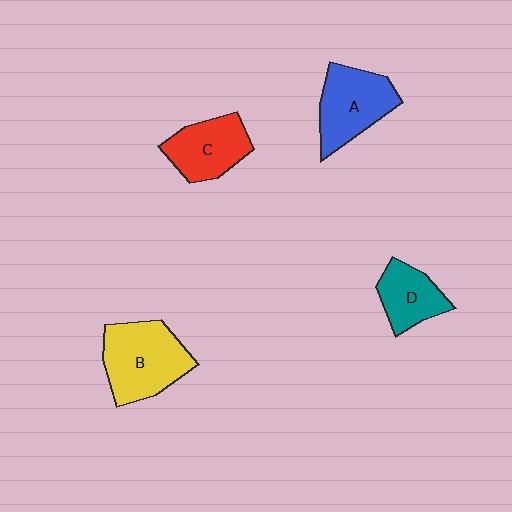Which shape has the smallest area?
Shape D (teal).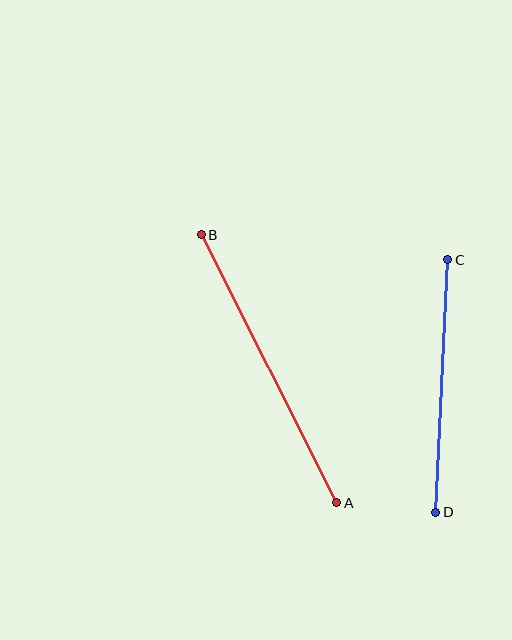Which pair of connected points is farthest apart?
Points A and B are farthest apart.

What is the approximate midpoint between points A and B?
The midpoint is at approximately (269, 369) pixels.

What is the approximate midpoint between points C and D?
The midpoint is at approximately (442, 386) pixels.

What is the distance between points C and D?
The distance is approximately 253 pixels.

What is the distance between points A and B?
The distance is approximately 300 pixels.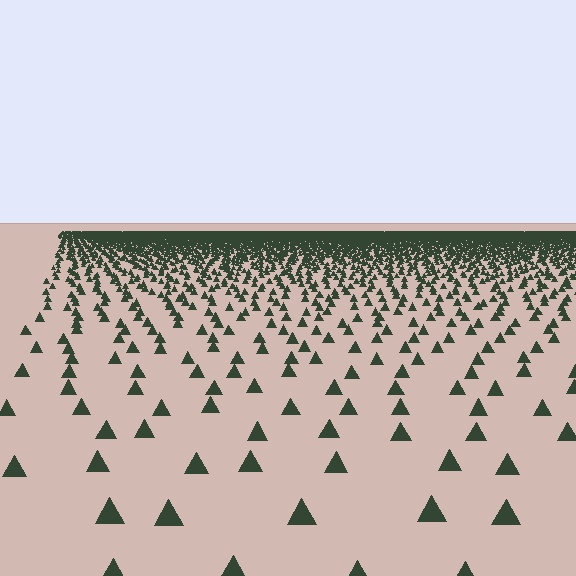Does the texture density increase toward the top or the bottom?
Density increases toward the top.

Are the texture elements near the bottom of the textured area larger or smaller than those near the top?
Larger. Near the bottom, elements are closer to the viewer and appear at a bigger on-screen size.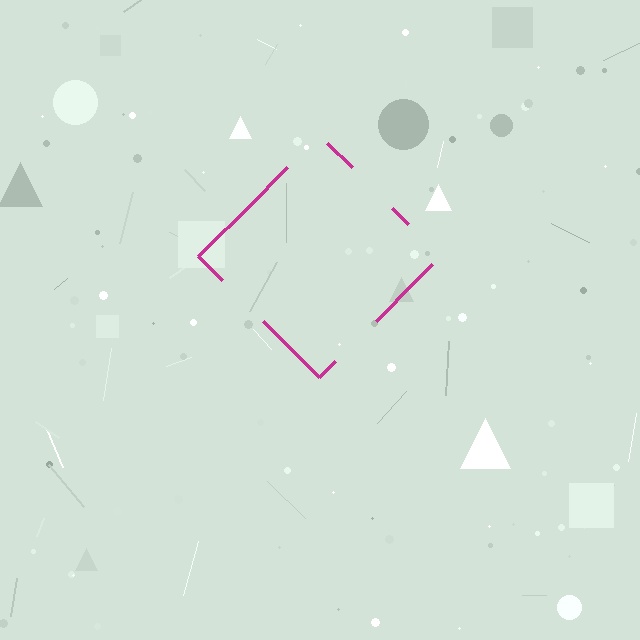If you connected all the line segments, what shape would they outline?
They would outline a diamond.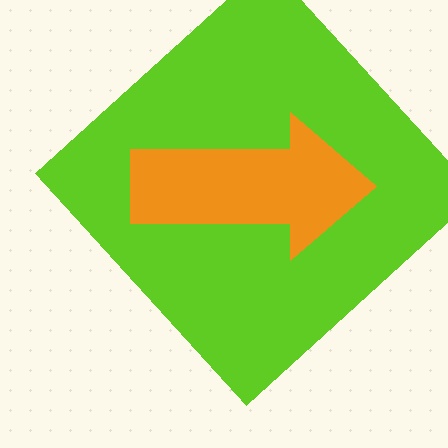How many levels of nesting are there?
2.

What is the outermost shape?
The lime diamond.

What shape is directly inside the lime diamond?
The orange arrow.